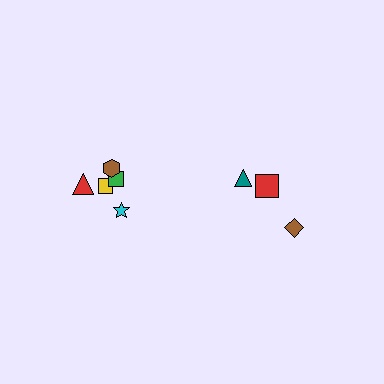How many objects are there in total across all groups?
There are 8 objects.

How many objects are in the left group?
There are 5 objects.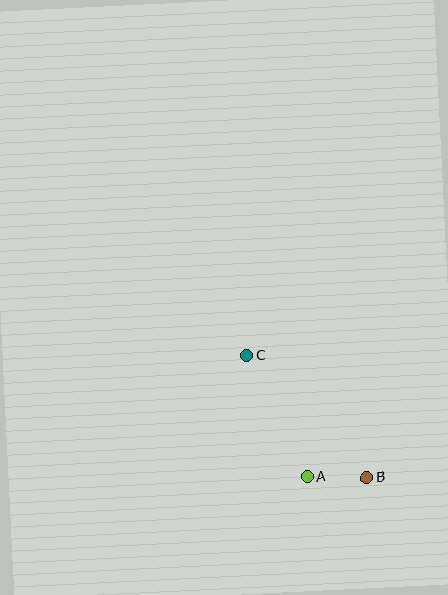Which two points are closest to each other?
Points A and B are closest to each other.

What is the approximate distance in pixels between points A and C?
The distance between A and C is approximately 135 pixels.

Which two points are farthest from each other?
Points B and C are farthest from each other.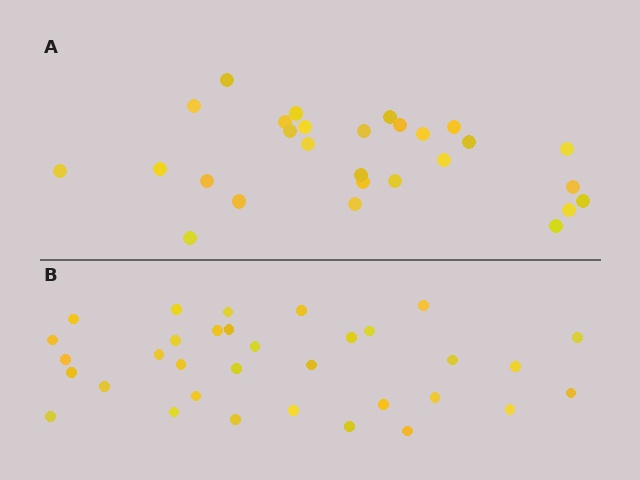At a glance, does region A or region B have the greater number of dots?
Region B (the bottom region) has more dots.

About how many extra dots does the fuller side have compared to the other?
Region B has about 5 more dots than region A.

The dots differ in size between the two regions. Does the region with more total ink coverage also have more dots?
No. Region A has more total ink coverage because its dots are larger, but region B actually contains more individual dots. Total area can be misleading — the number of items is what matters here.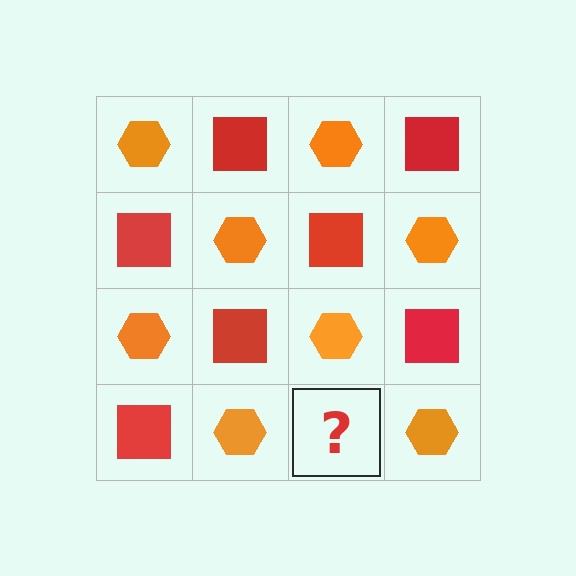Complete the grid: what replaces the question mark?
The question mark should be replaced with a red square.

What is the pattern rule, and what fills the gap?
The rule is that it alternates orange hexagon and red square in a checkerboard pattern. The gap should be filled with a red square.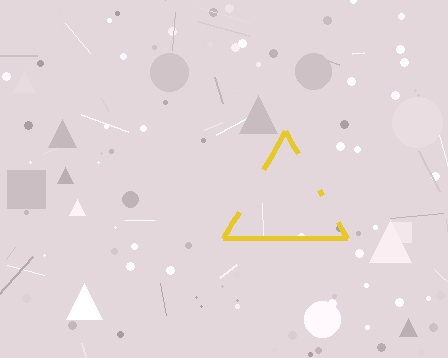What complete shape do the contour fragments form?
The contour fragments form a triangle.